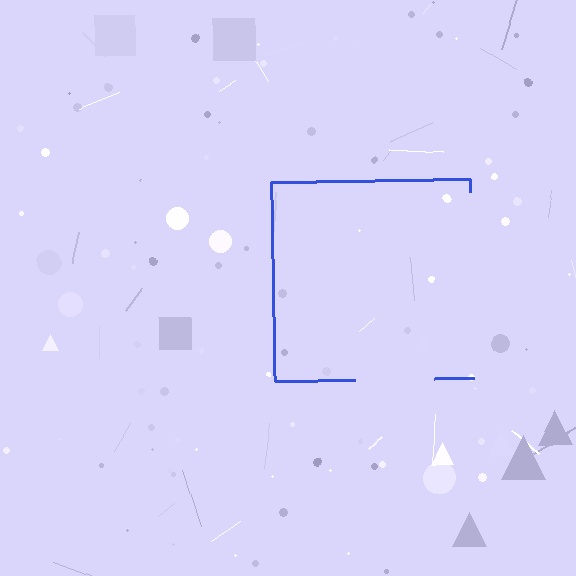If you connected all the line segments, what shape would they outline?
They would outline a square.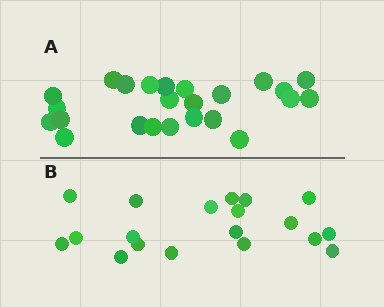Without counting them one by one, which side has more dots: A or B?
Region A (the top region) has more dots.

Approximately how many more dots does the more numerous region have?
Region A has about 5 more dots than region B.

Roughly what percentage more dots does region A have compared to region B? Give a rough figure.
About 25% more.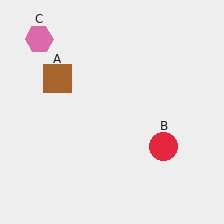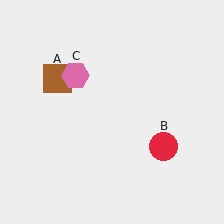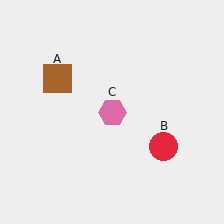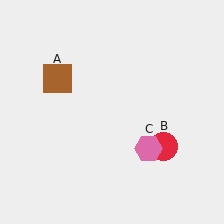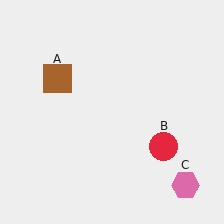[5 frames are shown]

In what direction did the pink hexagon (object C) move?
The pink hexagon (object C) moved down and to the right.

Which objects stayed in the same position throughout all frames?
Brown square (object A) and red circle (object B) remained stationary.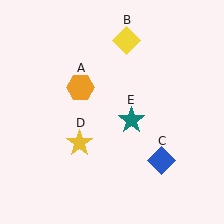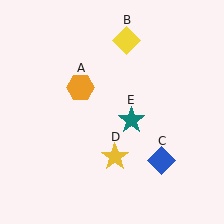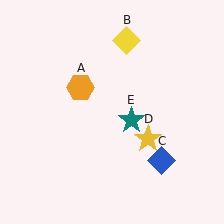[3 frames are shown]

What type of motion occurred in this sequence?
The yellow star (object D) rotated counterclockwise around the center of the scene.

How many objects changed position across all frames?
1 object changed position: yellow star (object D).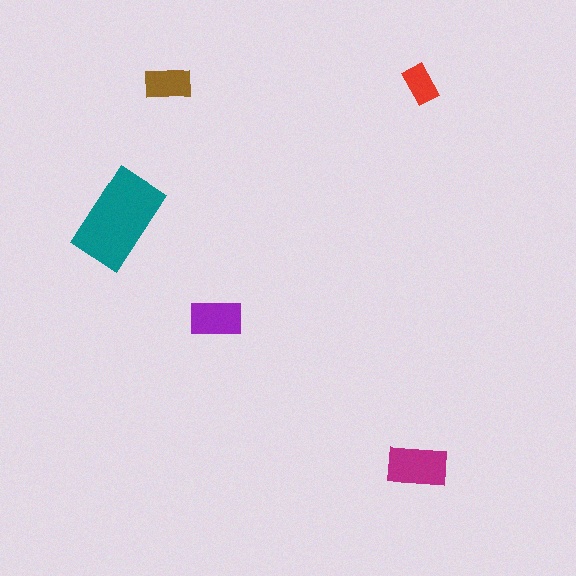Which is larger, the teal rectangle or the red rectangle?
The teal one.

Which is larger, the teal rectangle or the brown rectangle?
The teal one.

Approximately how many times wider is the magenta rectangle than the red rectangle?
About 1.5 times wider.